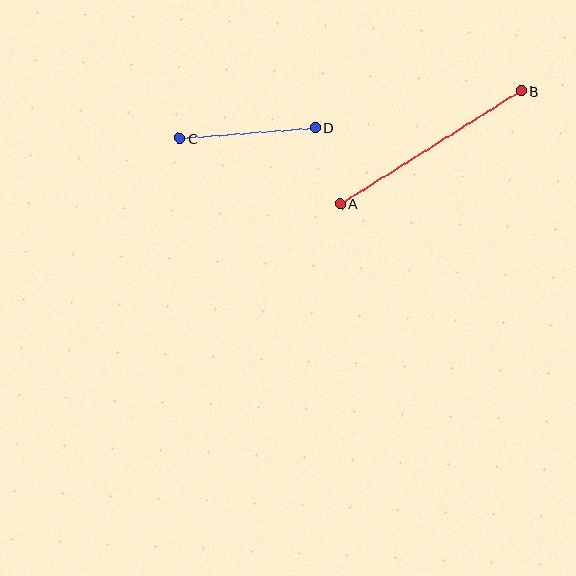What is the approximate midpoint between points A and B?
The midpoint is at approximately (431, 147) pixels.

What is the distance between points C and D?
The distance is approximately 136 pixels.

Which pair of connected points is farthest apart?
Points A and B are farthest apart.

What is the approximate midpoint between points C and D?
The midpoint is at approximately (247, 133) pixels.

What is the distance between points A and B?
The distance is approximately 213 pixels.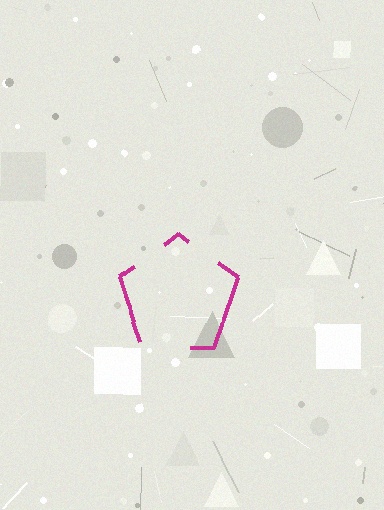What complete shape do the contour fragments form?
The contour fragments form a pentagon.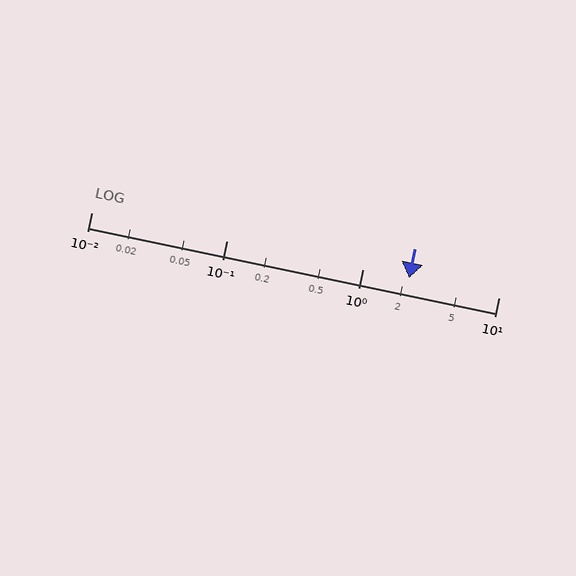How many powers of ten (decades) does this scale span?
The scale spans 3 decades, from 0.01 to 10.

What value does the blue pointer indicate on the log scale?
The pointer indicates approximately 2.2.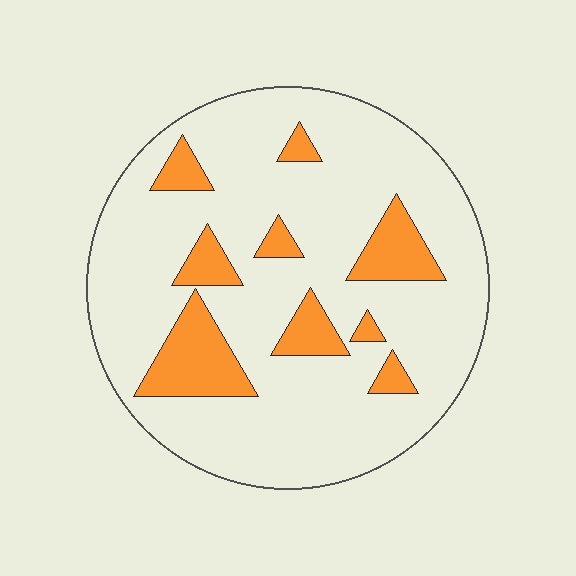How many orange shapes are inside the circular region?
9.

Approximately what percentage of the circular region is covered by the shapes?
Approximately 20%.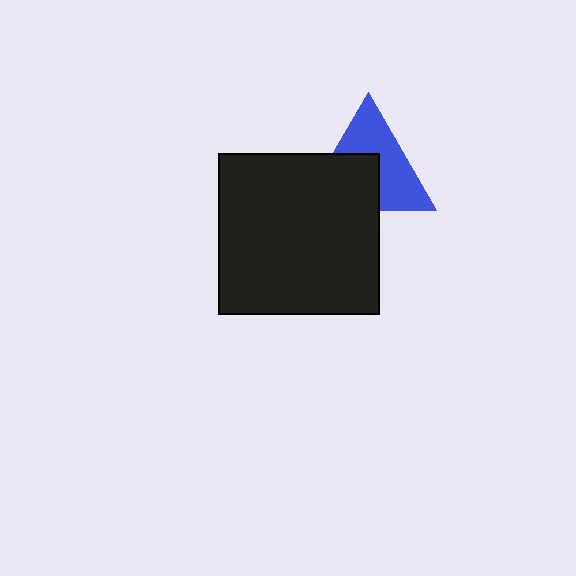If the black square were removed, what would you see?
You would see the complete blue triangle.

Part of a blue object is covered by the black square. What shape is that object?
It is a triangle.